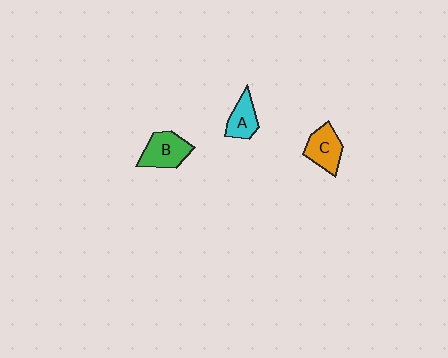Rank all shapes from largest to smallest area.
From largest to smallest: B (green), C (orange), A (cyan).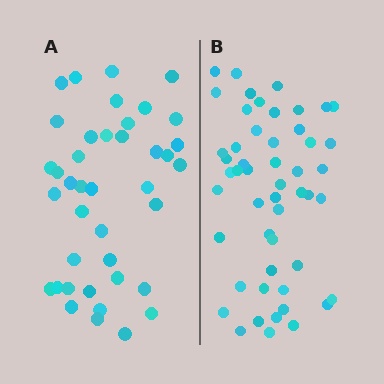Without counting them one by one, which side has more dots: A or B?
Region B (the right region) has more dots.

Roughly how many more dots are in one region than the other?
Region B has roughly 12 or so more dots than region A.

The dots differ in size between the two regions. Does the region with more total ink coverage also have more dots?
No. Region A has more total ink coverage because its dots are larger, but region B actually contains more individual dots. Total area can be misleading — the number of items is what matters here.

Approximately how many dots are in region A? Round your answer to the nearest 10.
About 40 dots.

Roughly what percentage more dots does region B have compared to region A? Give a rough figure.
About 30% more.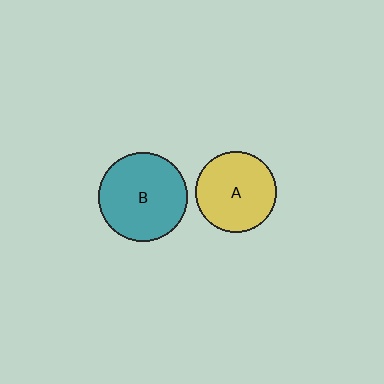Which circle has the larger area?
Circle B (teal).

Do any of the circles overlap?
No, none of the circles overlap.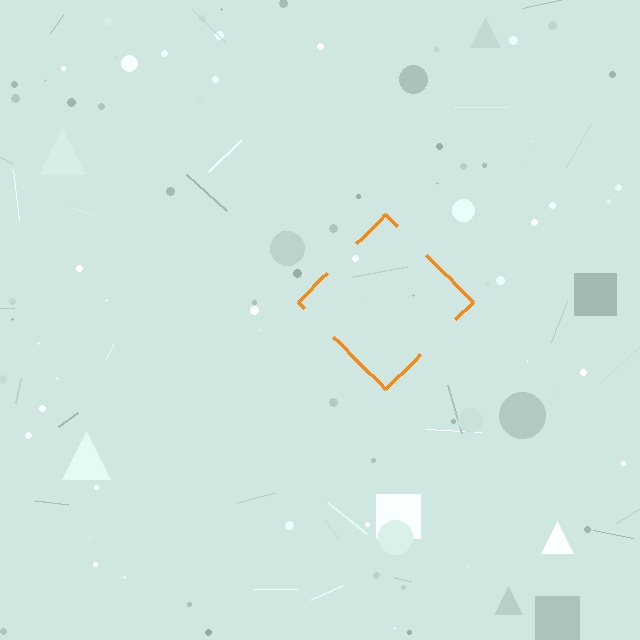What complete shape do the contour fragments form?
The contour fragments form a diamond.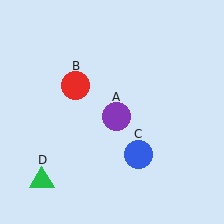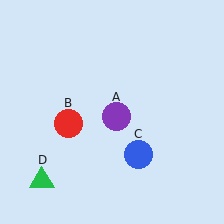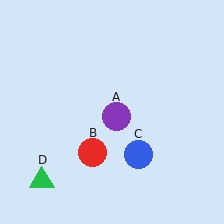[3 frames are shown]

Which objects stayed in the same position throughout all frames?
Purple circle (object A) and blue circle (object C) and green triangle (object D) remained stationary.